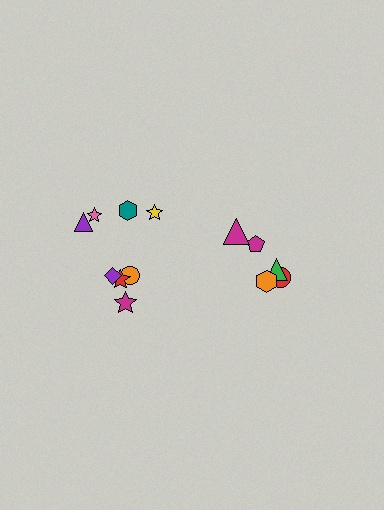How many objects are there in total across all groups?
There are 13 objects.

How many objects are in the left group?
There are 8 objects.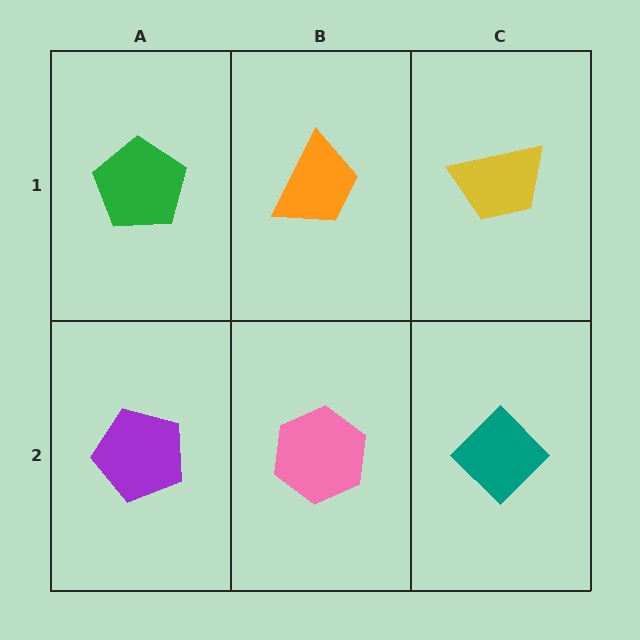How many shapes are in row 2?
3 shapes.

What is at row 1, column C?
A yellow trapezoid.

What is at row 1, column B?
An orange trapezoid.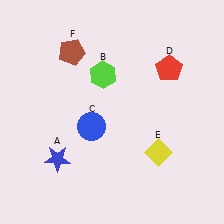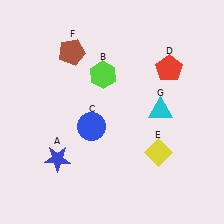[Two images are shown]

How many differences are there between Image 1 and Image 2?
There is 1 difference between the two images.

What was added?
A cyan triangle (G) was added in Image 2.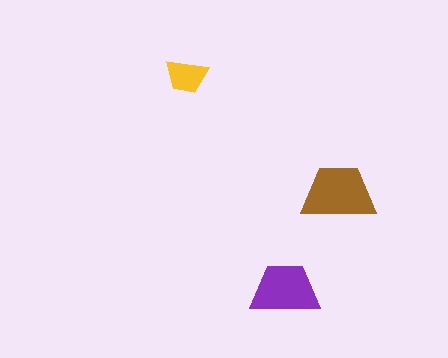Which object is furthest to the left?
The yellow trapezoid is leftmost.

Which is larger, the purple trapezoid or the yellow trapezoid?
The purple one.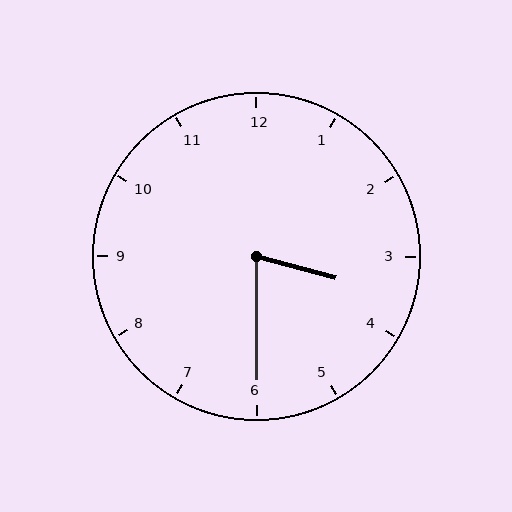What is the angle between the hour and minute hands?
Approximately 75 degrees.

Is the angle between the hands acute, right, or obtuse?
It is acute.